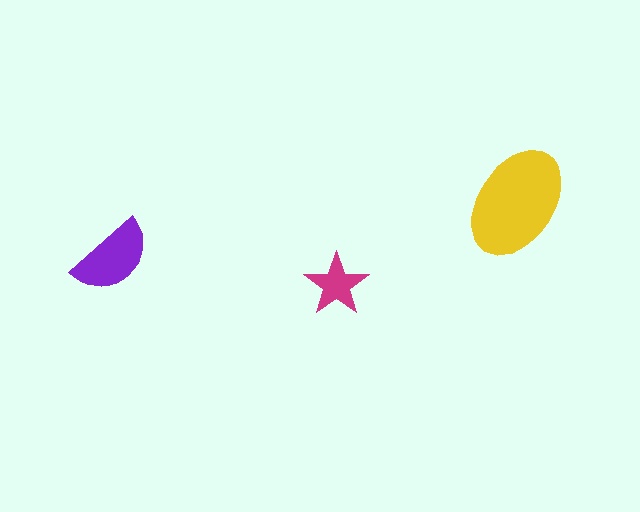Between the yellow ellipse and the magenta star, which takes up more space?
The yellow ellipse.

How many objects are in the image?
There are 3 objects in the image.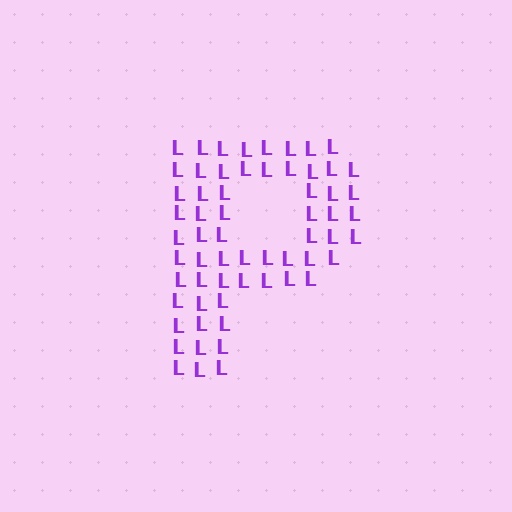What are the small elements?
The small elements are letter L's.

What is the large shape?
The large shape is the letter P.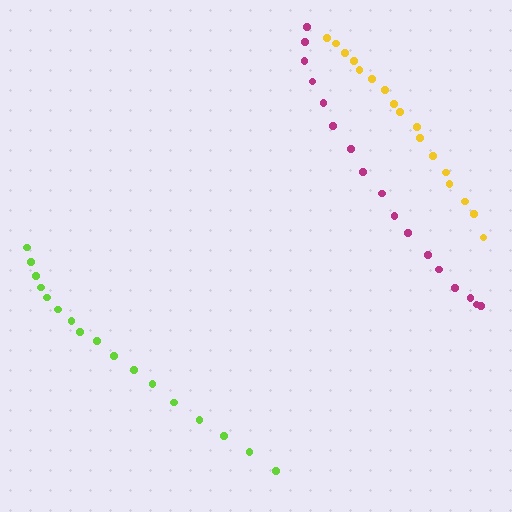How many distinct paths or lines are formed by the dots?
There are 3 distinct paths.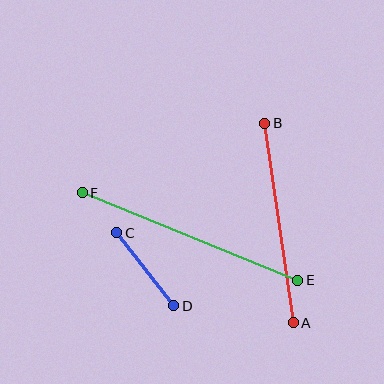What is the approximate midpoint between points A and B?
The midpoint is at approximately (279, 223) pixels.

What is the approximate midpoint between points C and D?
The midpoint is at approximately (145, 269) pixels.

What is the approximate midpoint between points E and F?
The midpoint is at approximately (190, 236) pixels.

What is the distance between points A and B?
The distance is approximately 202 pixels.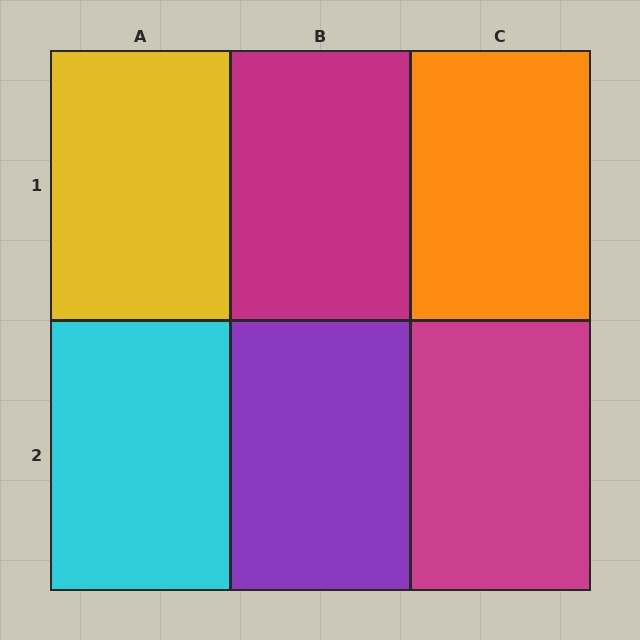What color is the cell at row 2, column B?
Purple.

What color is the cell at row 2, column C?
Magenta.